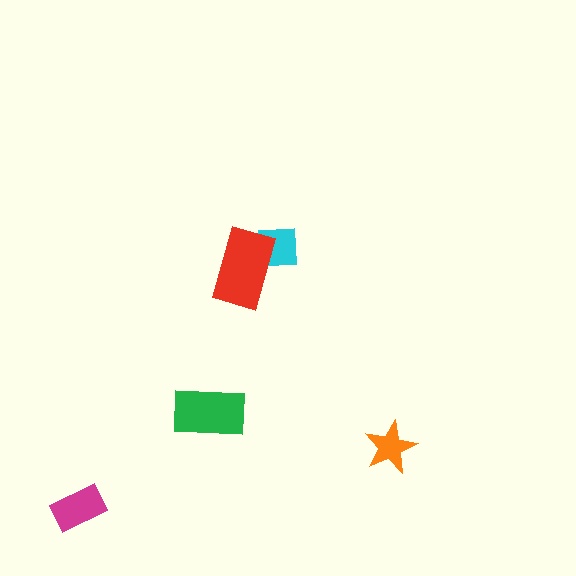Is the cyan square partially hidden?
Yes, it is partially covered by another shape.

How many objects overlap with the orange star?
0 objects overlap with the orange star.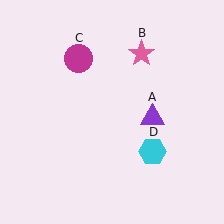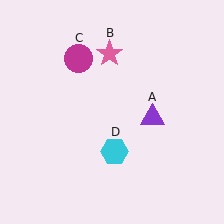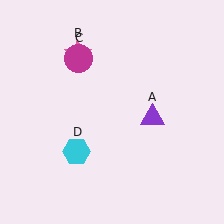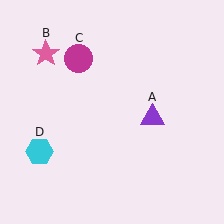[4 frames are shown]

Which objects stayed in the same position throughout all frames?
Purple triangle (object A) and magenta circle (object C) remained stationary.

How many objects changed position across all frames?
2 objects changed position: pink star (object B), cyan hexagon (object D).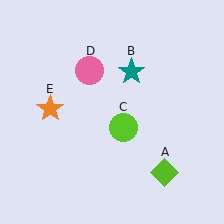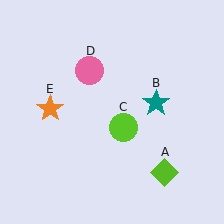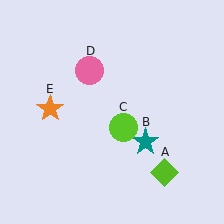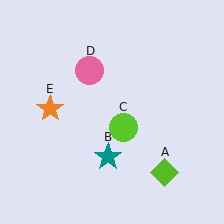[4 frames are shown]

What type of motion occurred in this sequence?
The teal star (object B) rotated clockwise around the center of the scene.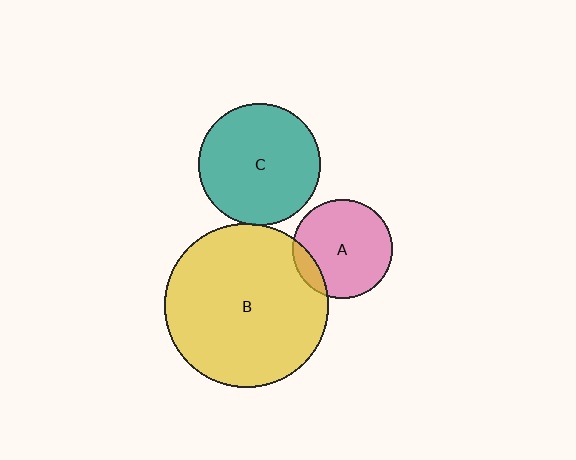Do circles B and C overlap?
Yes.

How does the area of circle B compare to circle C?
Approximately 1.8 times.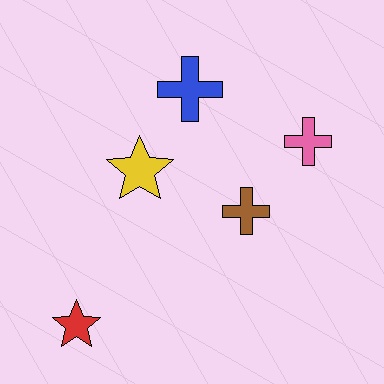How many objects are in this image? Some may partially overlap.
There are 5 objects.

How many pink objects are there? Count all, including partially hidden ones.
There is 1 pink object.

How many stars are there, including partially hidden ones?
There are 2 stars.